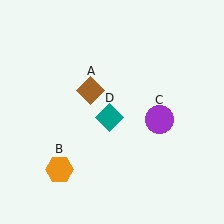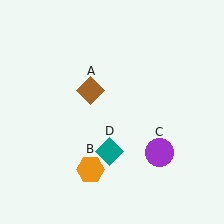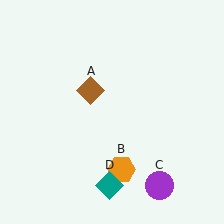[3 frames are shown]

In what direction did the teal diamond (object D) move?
The teal diamond (object D) moved down.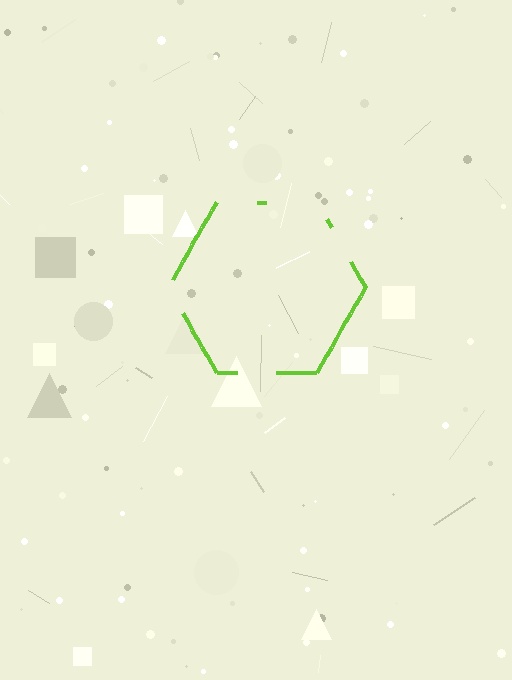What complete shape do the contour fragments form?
The contour fragments form a hexagon.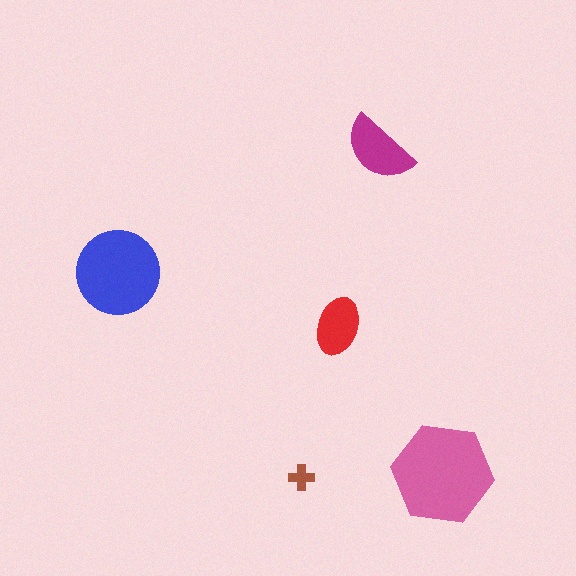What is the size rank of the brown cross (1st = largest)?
5th.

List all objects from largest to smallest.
The pink hexagon, the blue circle, the magenta semicircle, the red ellipse, the brown cross.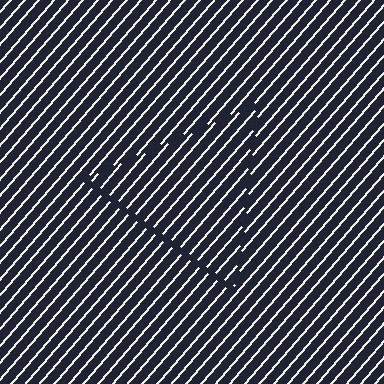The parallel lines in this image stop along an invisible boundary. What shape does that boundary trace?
An illusory triangle. The interior of the shape contains the same grating, shifted by half a period — the contour is defined by the phase discontinuity where line-ends from the inner and outer gratings abut.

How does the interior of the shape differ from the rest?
The interior of the shape contains the same grating, shifted by half a period — the contour is defined by the phase discontinuity where line-ends from the inner and outer gratings abut.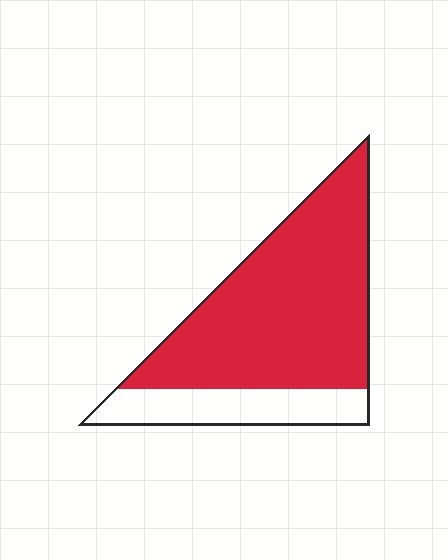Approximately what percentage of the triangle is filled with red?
Approximately 75%.